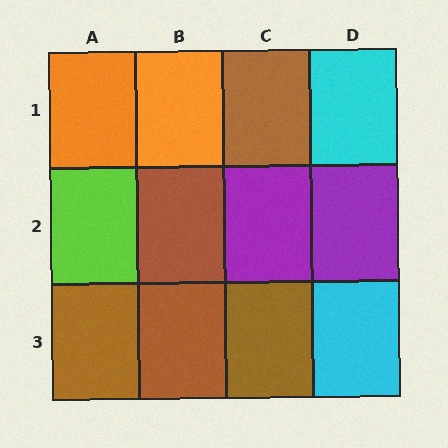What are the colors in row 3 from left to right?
Brown, brown, brown, cyan.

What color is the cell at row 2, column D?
Purple.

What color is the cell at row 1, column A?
Orange.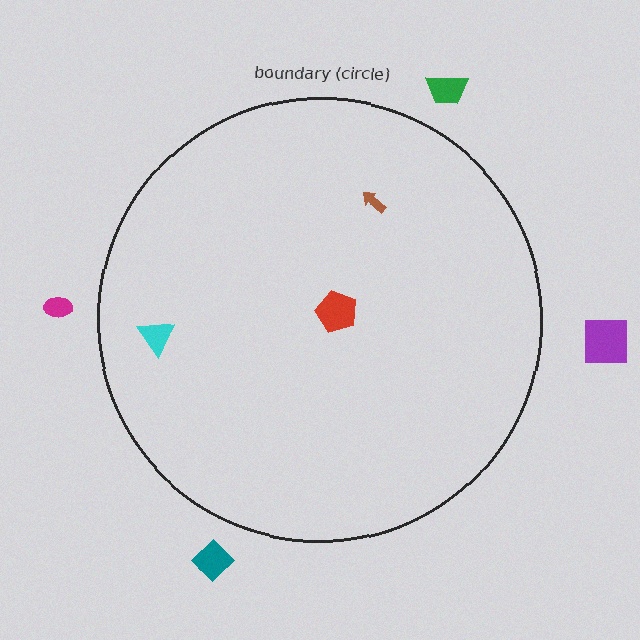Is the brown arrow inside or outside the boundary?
Inside.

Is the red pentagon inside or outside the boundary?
Inside.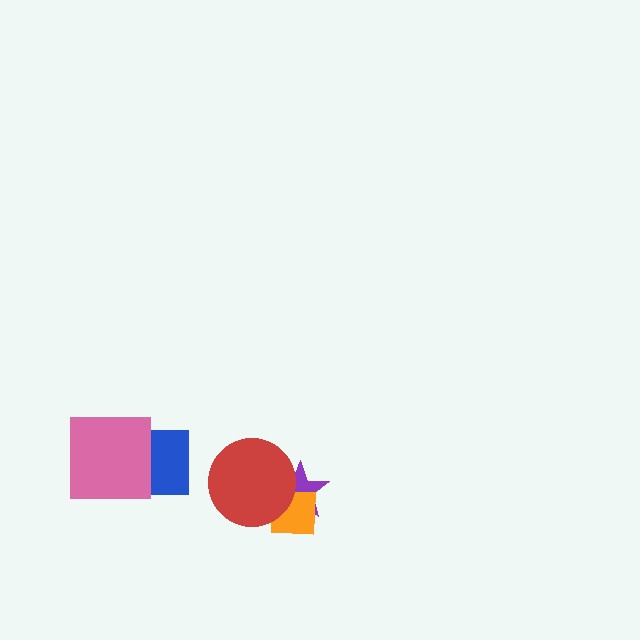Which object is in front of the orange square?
The red circle is in front of the orange square.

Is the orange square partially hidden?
Yes, it is partially covered by another shape.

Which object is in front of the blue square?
The pink square is in front of the blue square.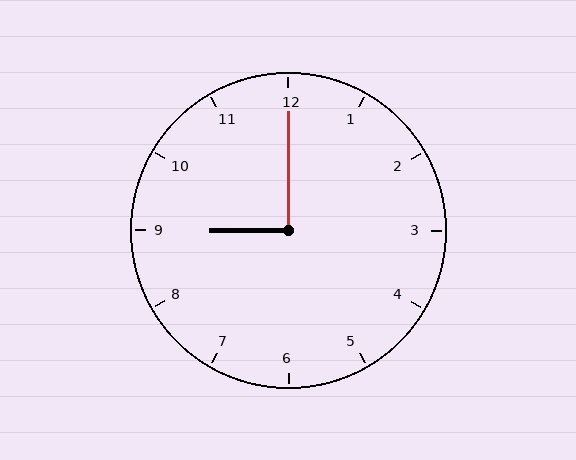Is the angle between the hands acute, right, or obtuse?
It is right.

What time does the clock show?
9:00.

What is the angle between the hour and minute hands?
Approximately 90 degrees.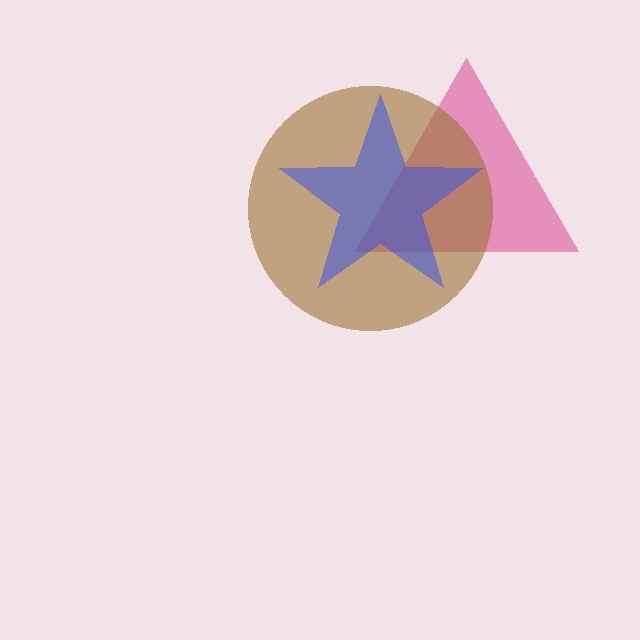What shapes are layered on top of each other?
The layered shapes are: a pink triangle, a brown circle, a blue star.